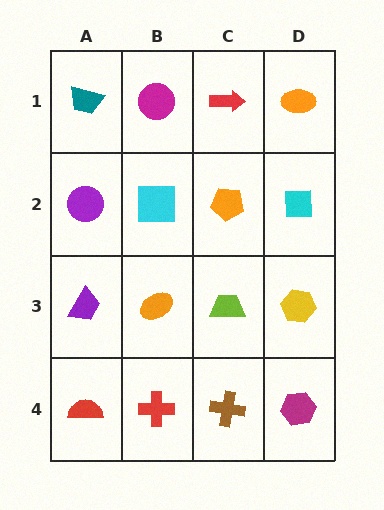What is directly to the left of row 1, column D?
A red arrow.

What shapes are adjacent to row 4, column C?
A lime trapezoid (row 3, column C), a red cross (row 4, column B), a magenta hexagon (row 4, column D).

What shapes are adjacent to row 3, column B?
A cyan square (row 2, column B), a red cross (row 4, column B), a purple trapezoid (row 3, column A), a lime trapezoid (row 3, column C).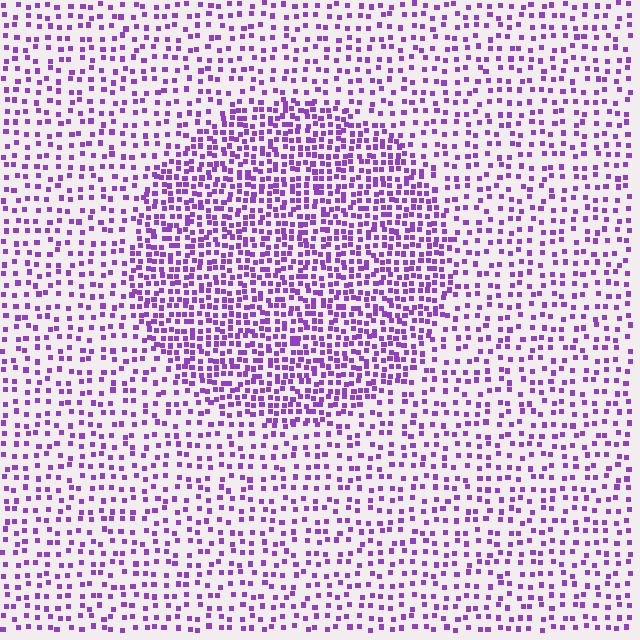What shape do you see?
I see a circle.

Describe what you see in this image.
The image contains small purple elements arranged at two different densities. A circle-shaped region is visible where the elements are more densely packed than the surrounding area.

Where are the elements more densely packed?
The elements are more densely packed inside the circle boundary.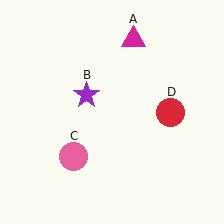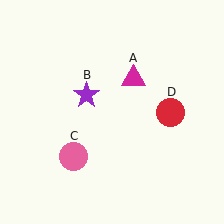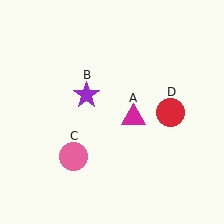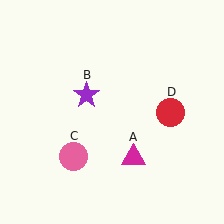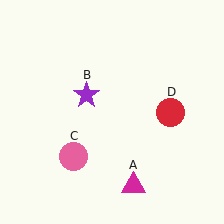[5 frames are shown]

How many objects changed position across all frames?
1 object changed position: magenta triangle (object A).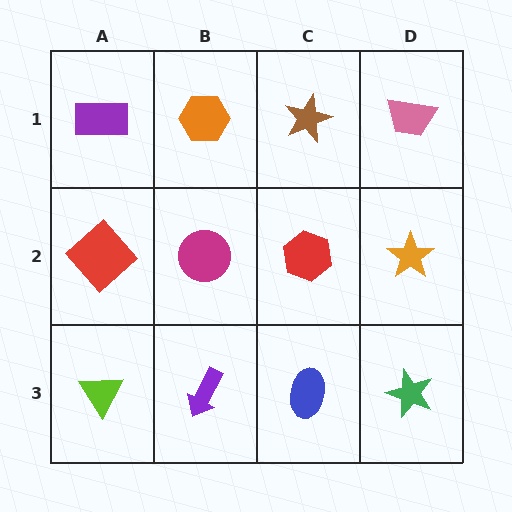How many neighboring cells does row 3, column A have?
2.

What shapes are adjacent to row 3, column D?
An orange star (row 2, column D), a blue ellipse (row 3, column C).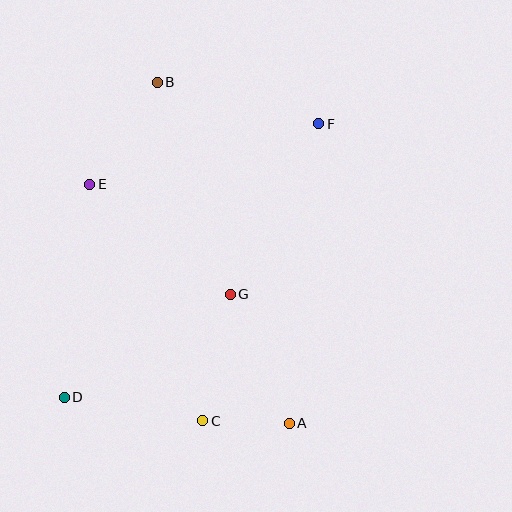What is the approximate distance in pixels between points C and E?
The distance between C and E is approximately 262 pixels.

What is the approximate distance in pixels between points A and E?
The distance between A and E is approximately 311 pixels.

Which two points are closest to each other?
Points A and C are closest to each other.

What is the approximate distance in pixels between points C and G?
The distance between C and G is approximately 130 pixels.